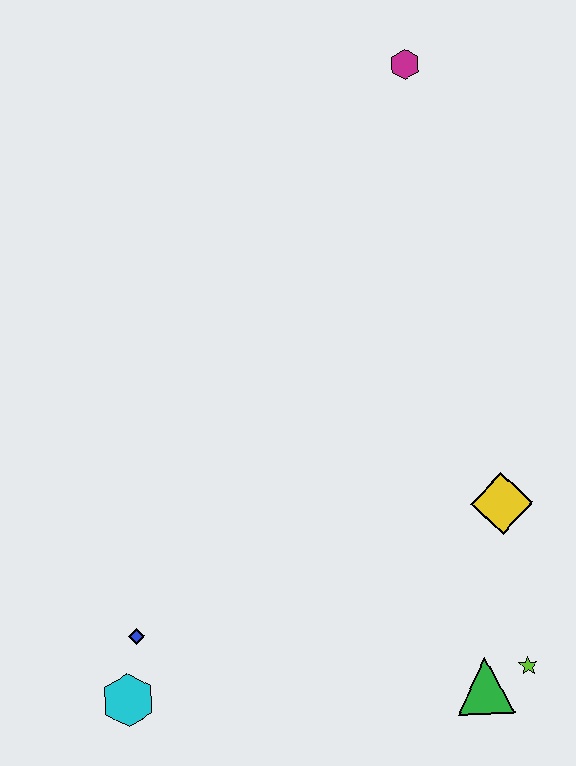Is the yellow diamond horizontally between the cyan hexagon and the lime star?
Yes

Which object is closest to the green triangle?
The lime star is closest to the green triangle.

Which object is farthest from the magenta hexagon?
The cyan hexagon is farthest from the magenta hexagon.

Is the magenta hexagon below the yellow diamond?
No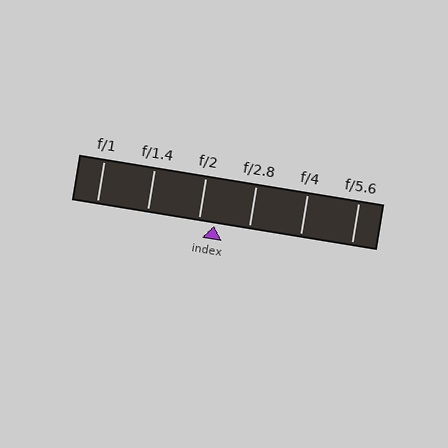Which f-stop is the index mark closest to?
The index mark is closest to f/2.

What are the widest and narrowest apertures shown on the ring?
The widest aperture shown is f/1 and the narrowest is f/5.6.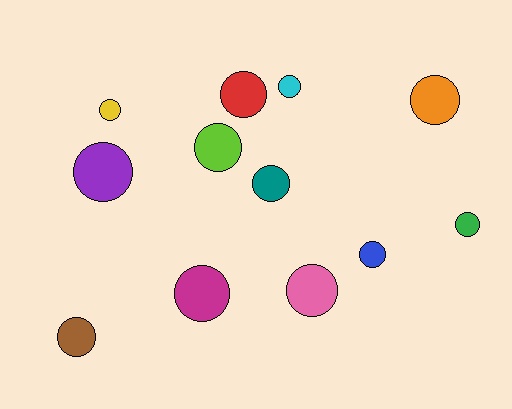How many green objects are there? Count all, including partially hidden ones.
There is 1 green object.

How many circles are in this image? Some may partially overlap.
There are 12 circles.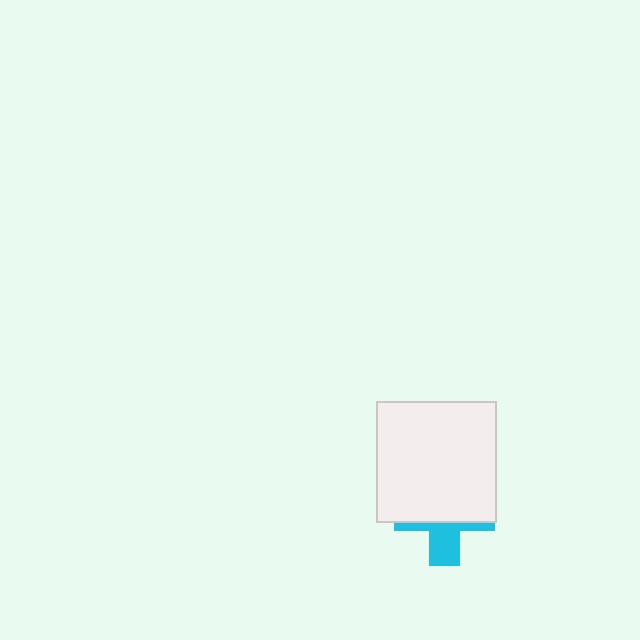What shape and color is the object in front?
The object in front is a white square.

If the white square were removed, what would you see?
You would see the complete cyan cross.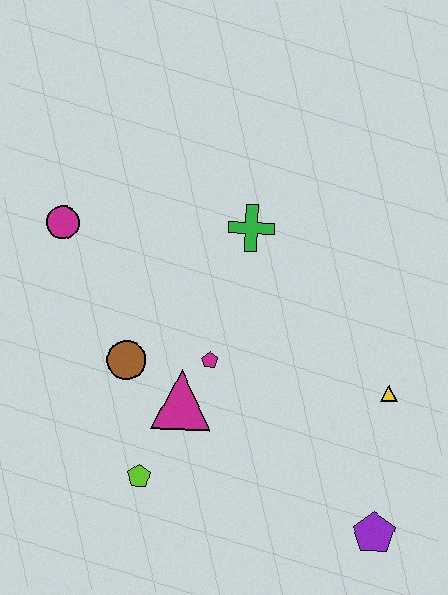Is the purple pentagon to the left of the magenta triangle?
No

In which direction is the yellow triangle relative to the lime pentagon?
The yellow triangle is to the right of the lime pentagon.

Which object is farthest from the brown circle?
The purple pentagon is farthest from the brown circle.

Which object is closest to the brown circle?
The magenta triangle is closest to the brown circle.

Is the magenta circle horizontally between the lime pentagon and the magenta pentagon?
No